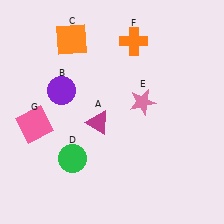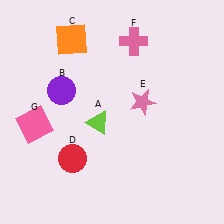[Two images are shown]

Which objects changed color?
A changed from magenta to lime. D changed from green to red. F changed from orange to pink.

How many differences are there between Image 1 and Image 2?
There are 3 differences between the two images.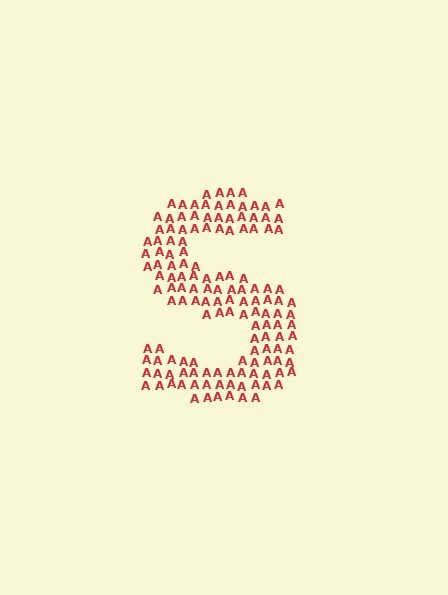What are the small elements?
The small elements are letter A's.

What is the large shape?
The large shape is the letter S.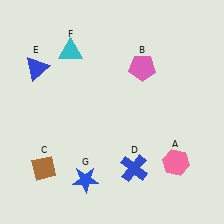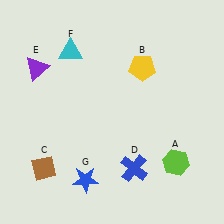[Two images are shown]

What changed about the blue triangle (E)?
In Image 1, E is blue. In Image 2, it changed to purple.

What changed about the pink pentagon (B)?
In Image 1, B is pink. In Image 2, it changed to yellow.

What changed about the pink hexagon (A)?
In Image 1, A is pink. In Image 2, it changed to lime.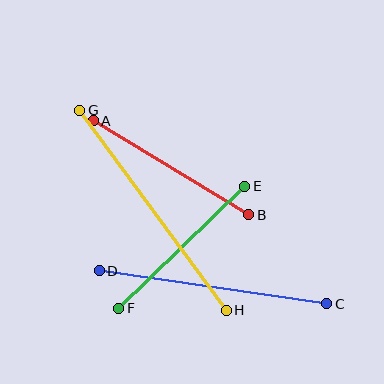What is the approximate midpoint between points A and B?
The midpoint is at approximately (171, 168) pixels.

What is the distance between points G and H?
The distance is approximately 248 pixels.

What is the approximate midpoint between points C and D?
The midpoint is at approximately (213, 287) pixels.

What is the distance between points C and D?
The distance is approximately 230 pixels.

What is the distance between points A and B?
The distance is approximately 182 pixels.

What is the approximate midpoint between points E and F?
The midpoint is at approximately (182, 247) pixels.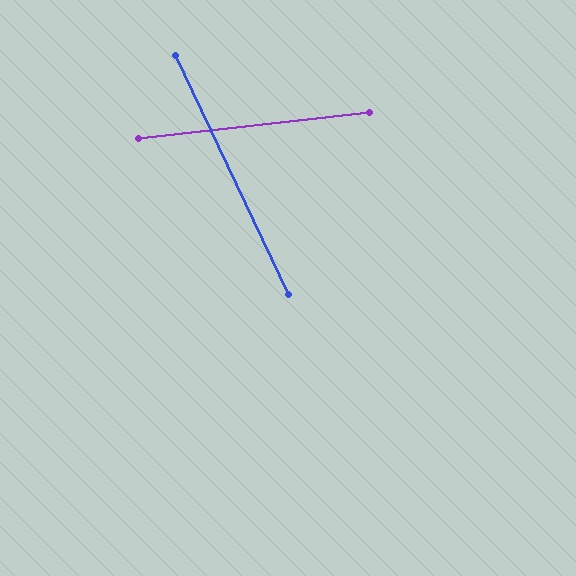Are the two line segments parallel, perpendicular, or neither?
Neither parallel nor perpendicular — they differ by about 71°.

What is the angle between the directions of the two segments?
Approximately 71 degrees.